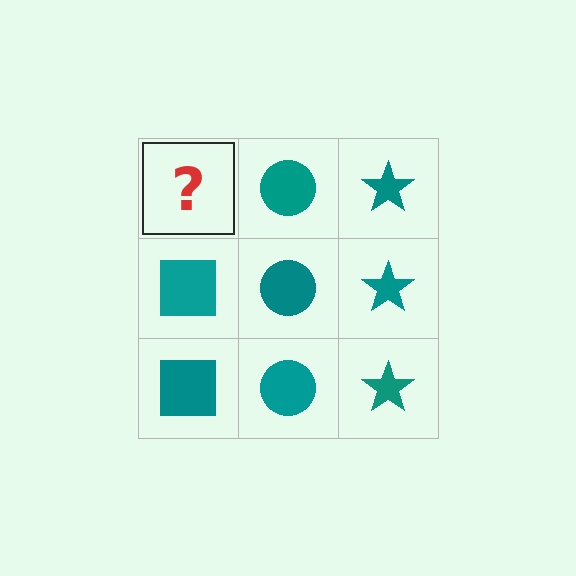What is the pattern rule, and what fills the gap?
The rule is that each column has a consistent shape. The gap should be filled with a teal square.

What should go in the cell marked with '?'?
The missing cell should contain a teal square.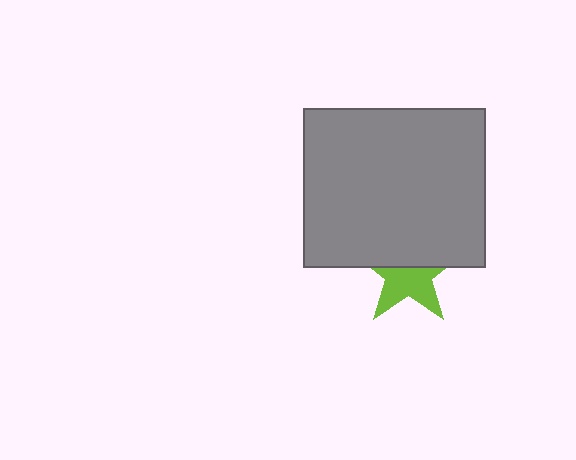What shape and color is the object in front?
The object in front is a gray rectangle.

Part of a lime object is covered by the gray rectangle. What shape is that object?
It is a star.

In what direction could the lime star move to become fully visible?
The lime star could move down. That would shift it out from behind the gray rectangle entirely.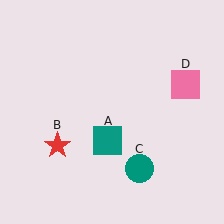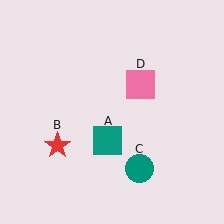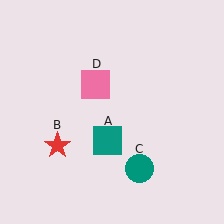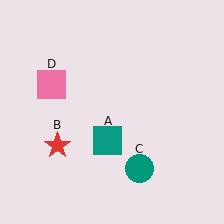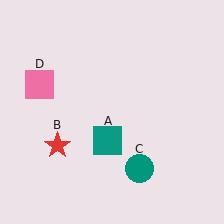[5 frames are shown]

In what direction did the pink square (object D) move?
The pink square (object D) moved left.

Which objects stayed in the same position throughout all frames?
Teal square (object A) and red star (object B) and teal circle (object C) remained stationary.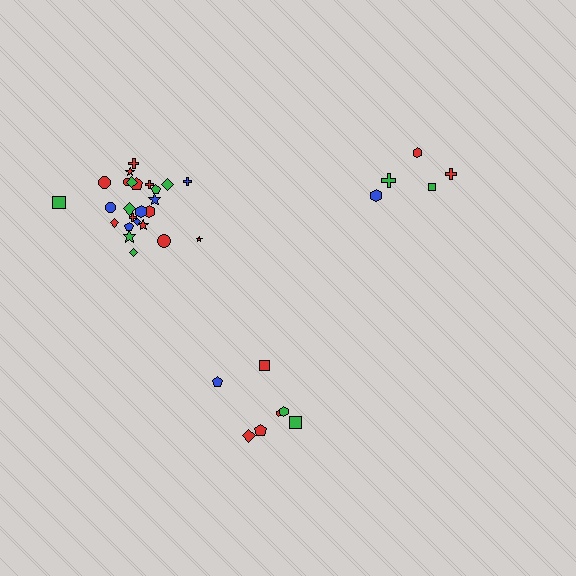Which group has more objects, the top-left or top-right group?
The top-left group.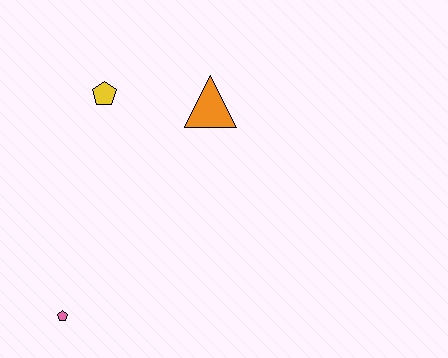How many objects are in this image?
There are 3 objects.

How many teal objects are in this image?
There are no teal objects.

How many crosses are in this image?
There are no crosses.